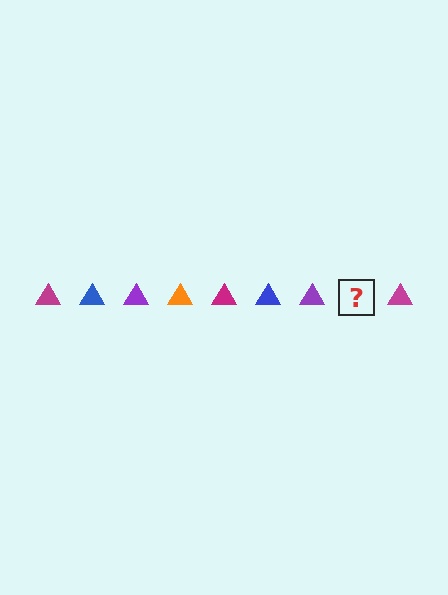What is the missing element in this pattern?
The missing element is an orange triangle.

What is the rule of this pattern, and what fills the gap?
The rule is that the pattern cycles through magenta, blue, purple, orange triangles. The gap should be filled with an orange triangle.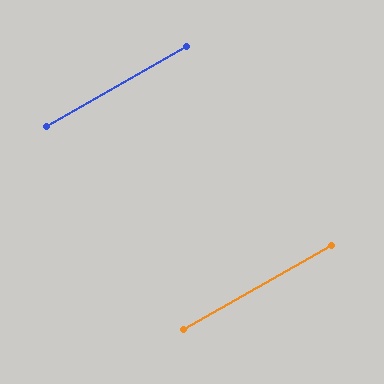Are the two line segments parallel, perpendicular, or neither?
Parallel — their directions differ by only 0.4°.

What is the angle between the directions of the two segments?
Approximately 0 degrees.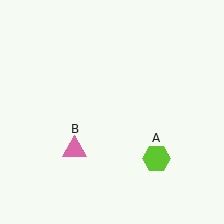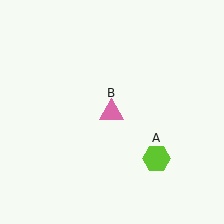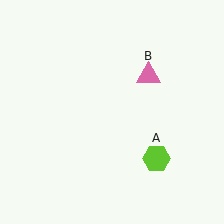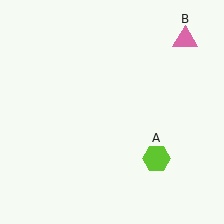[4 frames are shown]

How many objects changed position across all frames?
1 object changed position: pink triangle (object B).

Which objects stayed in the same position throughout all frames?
Lime hexagon (object A) remained stationary.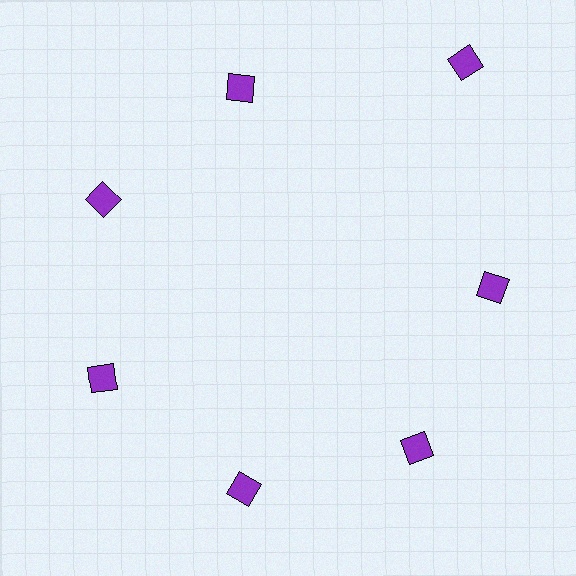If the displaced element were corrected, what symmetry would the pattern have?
It would have 7-fold rotational symmetry — the pattern would map onto itself every 51 degrees.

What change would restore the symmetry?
The symmetry would be restored by moving it inward, back onto the ring so that all 7 diamonds sit at equal angles and equal distance from the center.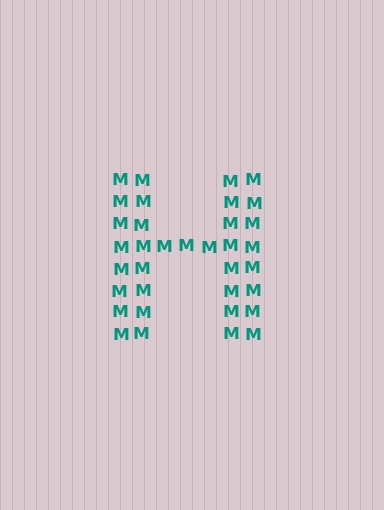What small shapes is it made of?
It is made of small letter M's.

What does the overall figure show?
The overall figure shows the letter H.